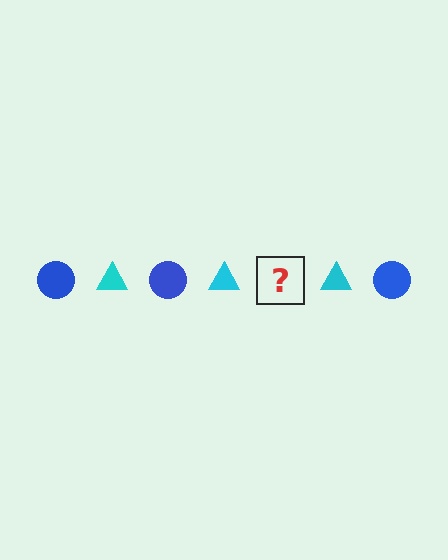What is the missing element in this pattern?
The missing element is a blue circle.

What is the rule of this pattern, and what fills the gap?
The rule is that the pattern alternates between blue circle and cyan triangle. The gap should be filled with a blue circle.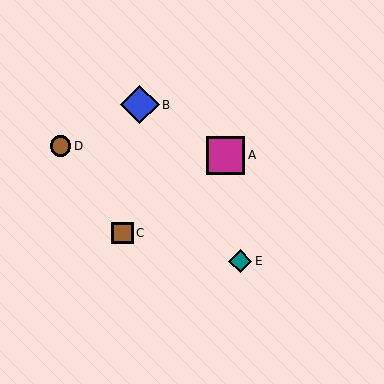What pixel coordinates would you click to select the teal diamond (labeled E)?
Click at (240, 261) to select the teal diamond E.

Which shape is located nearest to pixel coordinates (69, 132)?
The brown circle (labeled D) at (61, 146) is nearest to that location.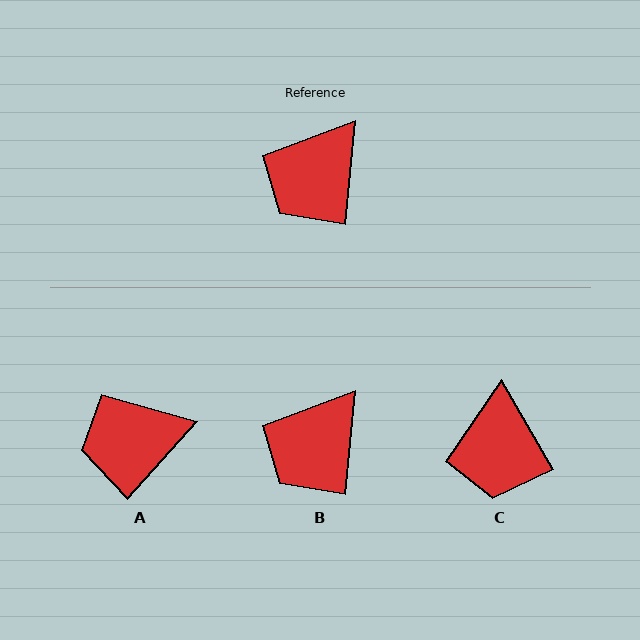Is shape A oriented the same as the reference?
No, it is off by about 36 degrees.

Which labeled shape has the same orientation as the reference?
B.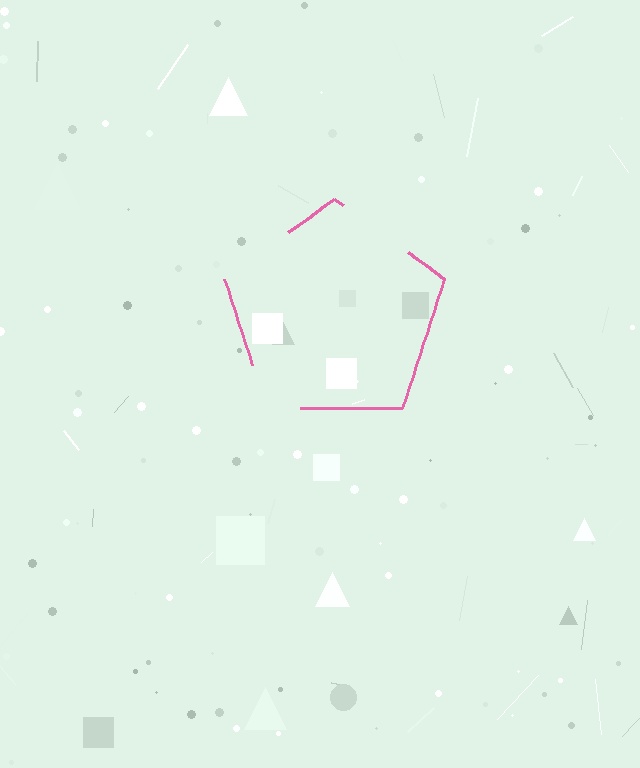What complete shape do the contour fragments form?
The contour fragments form a pentagon.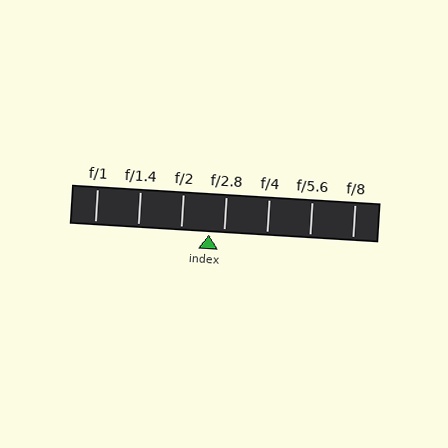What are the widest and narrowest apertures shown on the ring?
The widest aperture shown is f/1 and the narrowest is f/8.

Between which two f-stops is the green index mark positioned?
The index mark is between f/2 and f/2.8.